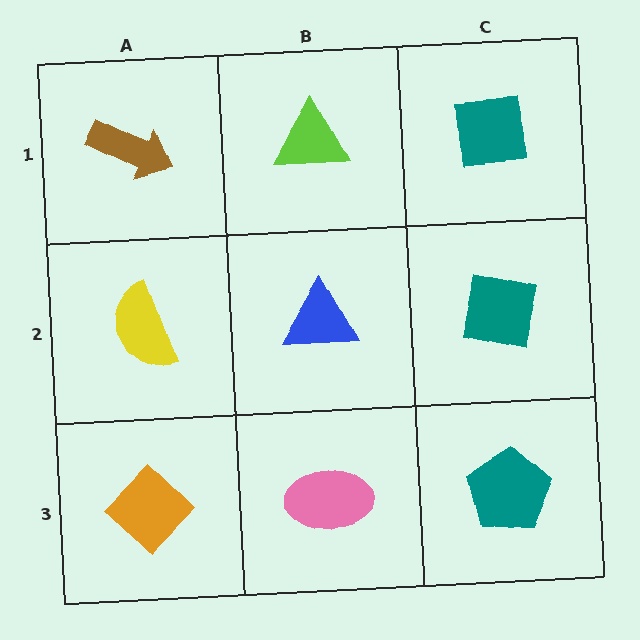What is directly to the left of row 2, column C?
A blue triangle.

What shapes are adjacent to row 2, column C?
A teal square (row 1, column C), a teal pentagon (row 3, column C), a blue triangle (row 2, column B).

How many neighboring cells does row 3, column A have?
2.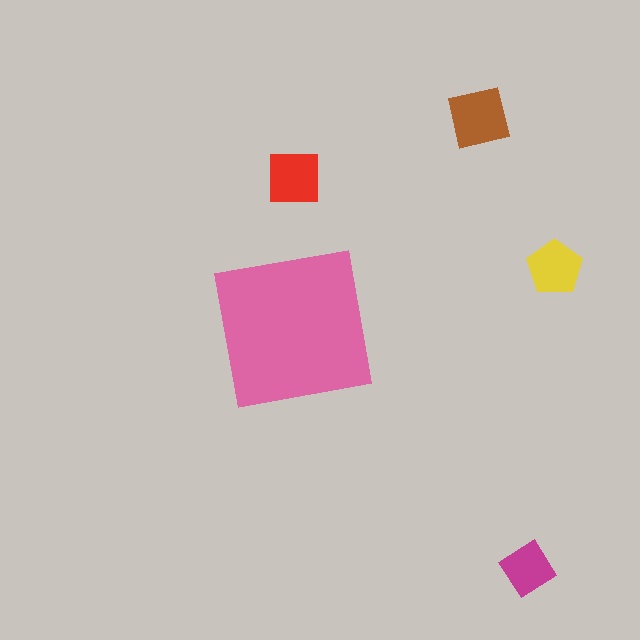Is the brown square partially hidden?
No, the brown square is fully visible.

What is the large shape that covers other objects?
A pink square.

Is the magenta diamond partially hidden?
No, the magenta diamond is fully visible.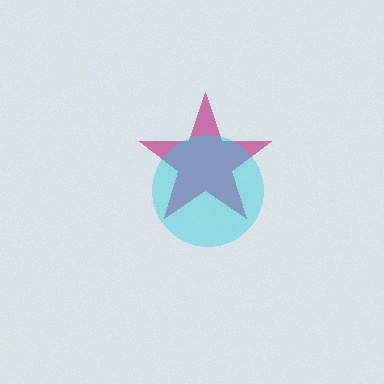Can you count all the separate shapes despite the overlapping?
Yes, there are 2 separate shapes.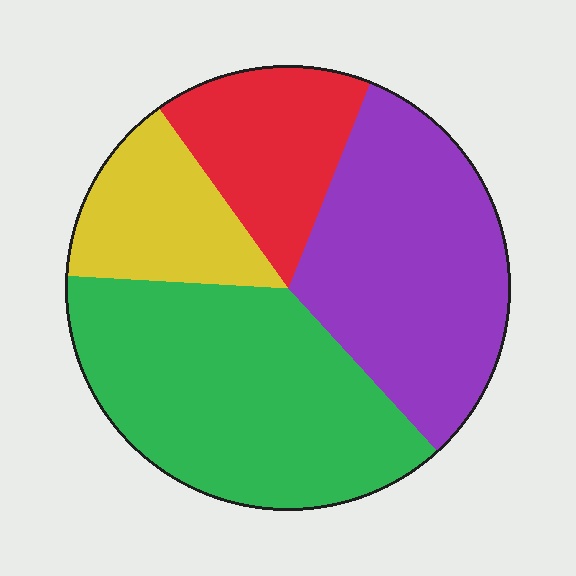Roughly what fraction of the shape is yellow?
Yellow takes up about one eighth (1/8) of the shape.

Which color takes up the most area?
Green, at roughly 40%.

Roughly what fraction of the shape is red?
Red covers about 15% of the shape.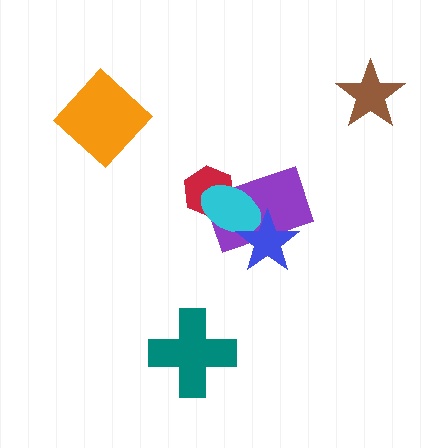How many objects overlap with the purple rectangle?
3 objects overlap with the purple rectangle.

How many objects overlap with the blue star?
2 objects overlap with the blue star.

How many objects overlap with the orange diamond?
0 objects overlap with the orange diamond.